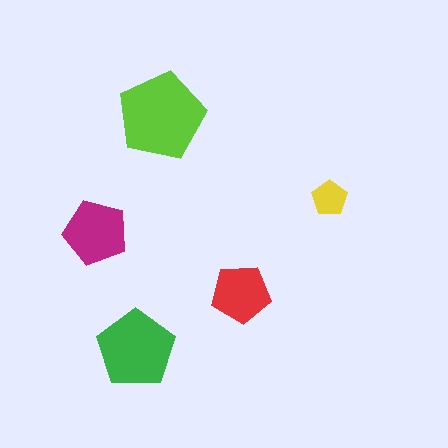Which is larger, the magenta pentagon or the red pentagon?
The magenta one.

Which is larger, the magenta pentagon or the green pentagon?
The green one.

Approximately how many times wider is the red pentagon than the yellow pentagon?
About 1.5 times wider.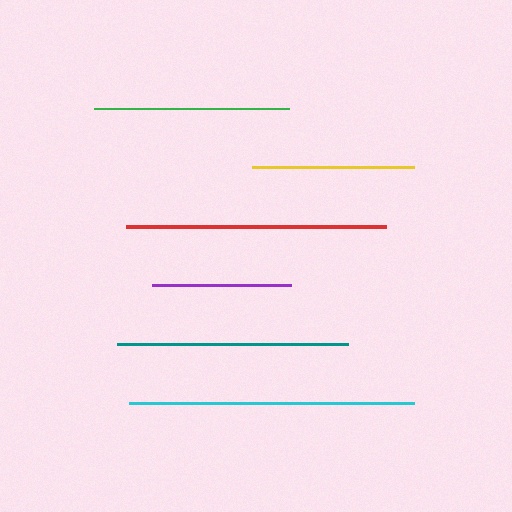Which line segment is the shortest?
The purple line is the shortest at approximately 138 pixels.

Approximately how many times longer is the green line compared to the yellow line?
The green line is approximately 1.2 times the length of the yellow line.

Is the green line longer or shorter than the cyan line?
The cyan line is longer than the green line.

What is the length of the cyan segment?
The cyan segment is approximately 285 pixels long.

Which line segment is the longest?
The cyan line is the longest at approximately 285 pixels.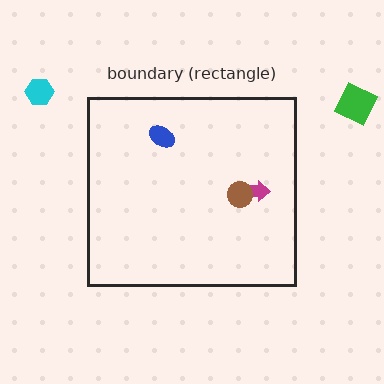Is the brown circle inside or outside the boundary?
Inside.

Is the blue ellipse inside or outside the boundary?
Inside.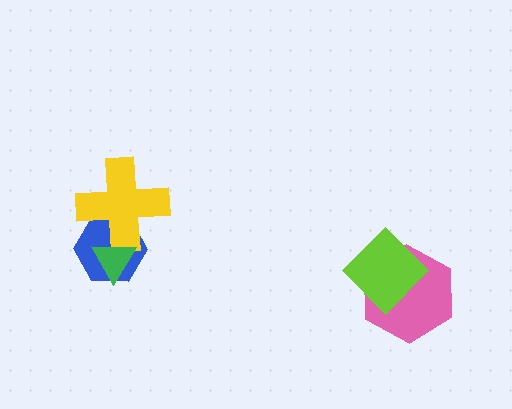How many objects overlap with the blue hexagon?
2 objects overlap with the blue hexagon.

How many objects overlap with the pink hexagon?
1 object overlaps with the pink hexagon.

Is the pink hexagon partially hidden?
Yes, it is partially covered by another shape.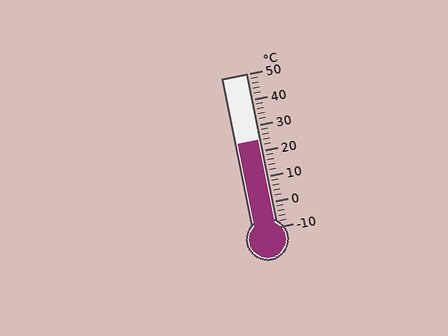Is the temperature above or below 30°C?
The temperature is below 30°C.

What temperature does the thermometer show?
The thermometer shows approximately 24°C.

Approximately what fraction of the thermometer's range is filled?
The thermometer is filled to approximately 55% of its range.